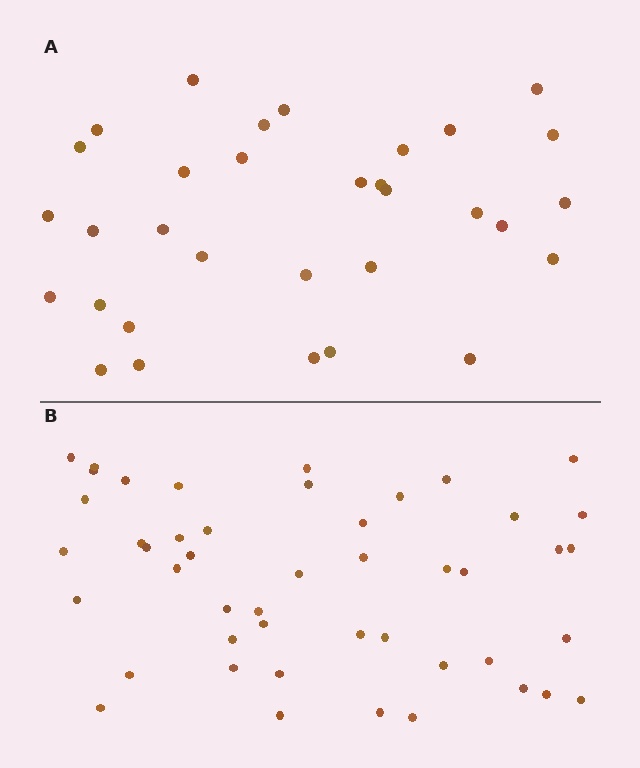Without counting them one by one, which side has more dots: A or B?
Region B (the bottom region) has more dots.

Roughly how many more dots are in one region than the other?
Region B has approximately 15 more dots than region A.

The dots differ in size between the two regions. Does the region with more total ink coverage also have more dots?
No. Region A has more total ink coverage because its dots are larger, but region B actually contains more individual dots. Total area can be misleading — the number of items is what matters here.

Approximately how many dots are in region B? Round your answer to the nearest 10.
About 50 dots. (The exact count is 47, which rounds to 50.)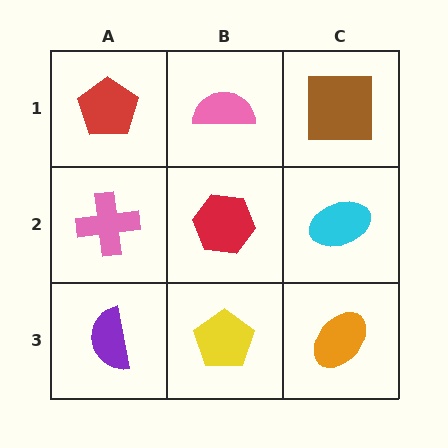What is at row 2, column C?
A cyan ellipse.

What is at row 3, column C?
An orange ellipse.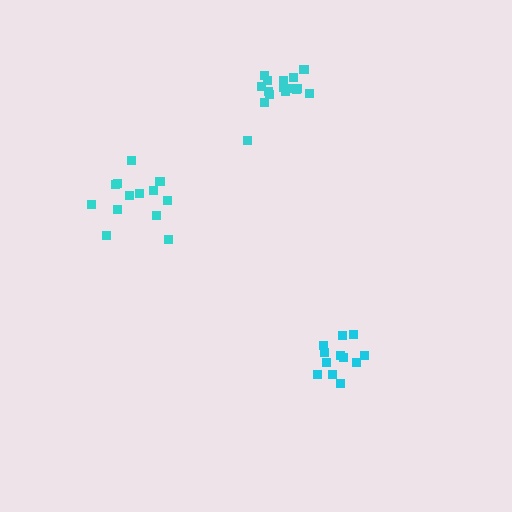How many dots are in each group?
Group 1: 16 dots, Group 2: 12 dots, Group 3: 13 dots (41 total).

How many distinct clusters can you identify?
There are 3 distinct clusters.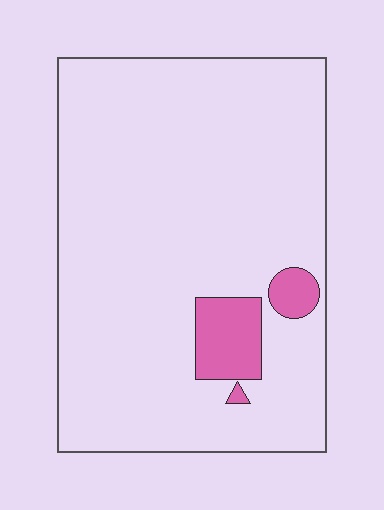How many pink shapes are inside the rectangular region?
3.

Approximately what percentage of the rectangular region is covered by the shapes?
Approximately 5%.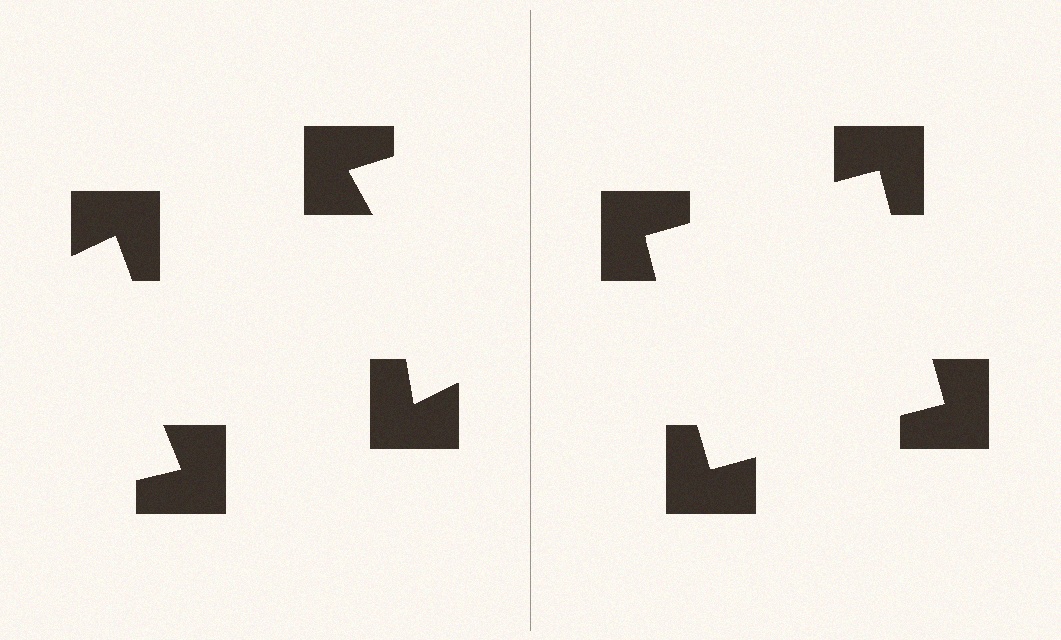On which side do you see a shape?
An illusory square appears on the right side. On the left side the wedge cuts are rotated, so no coherent shape forms.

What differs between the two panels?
The notched squares are positioned identically on both sides; only the wedge orientations differ. On the right they align to a square; on the left they are misaligned.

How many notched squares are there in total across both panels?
8 — 4 on each side.